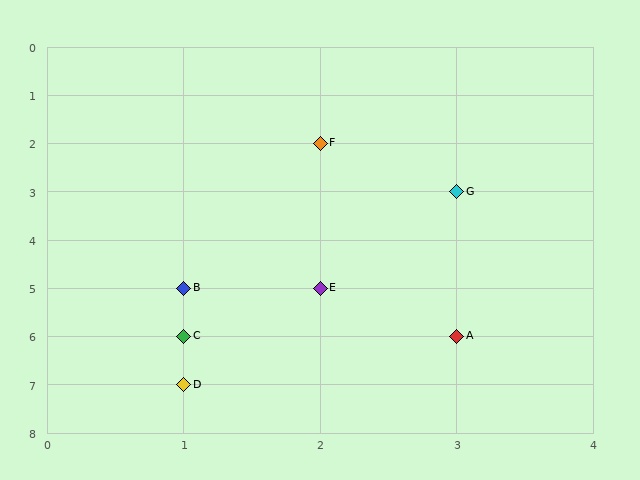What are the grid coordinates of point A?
Point A is at grid coordinates (3, 6).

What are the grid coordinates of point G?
Point G is at grid coordinates (3, 3).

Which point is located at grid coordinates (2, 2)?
Point F is at (2, 2).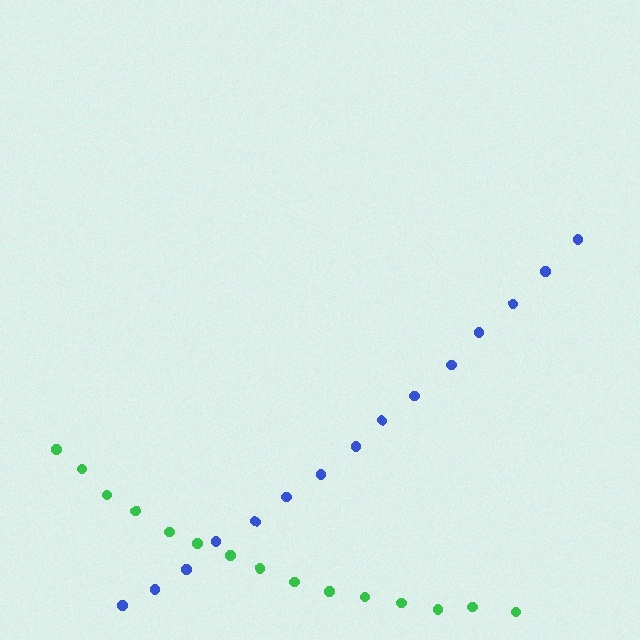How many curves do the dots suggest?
There are 2 distinct paths.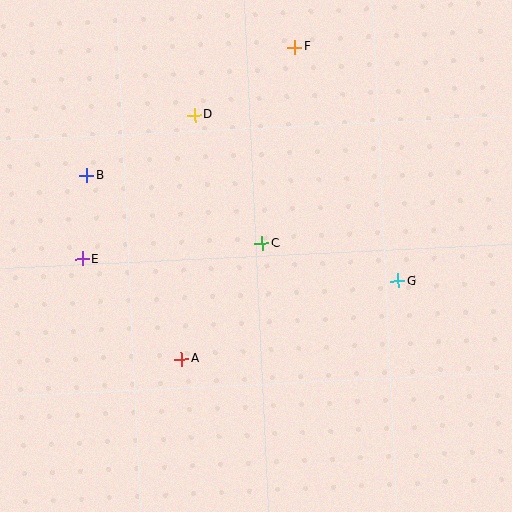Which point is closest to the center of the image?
Point C at (262, 243) is closest to the center.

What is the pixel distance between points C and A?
The distance between C and A is 141 pixels.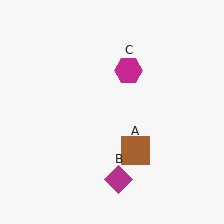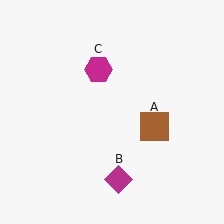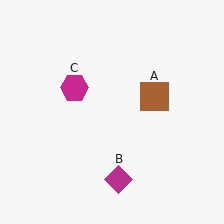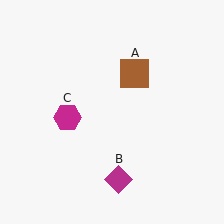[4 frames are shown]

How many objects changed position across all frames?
2 objects changed position: brown square (object A), magenta hexagon (object C).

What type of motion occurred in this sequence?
The brown square (object A), magenta hexagon (object C) rotated counterclockwise around the center of the scene.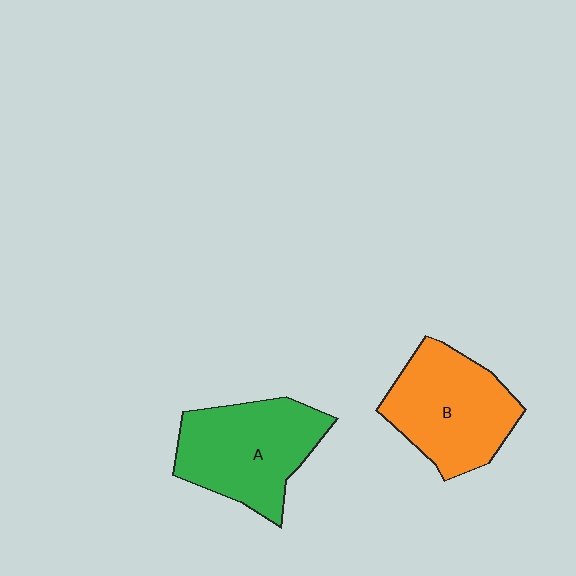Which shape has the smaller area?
Shape B (orange).